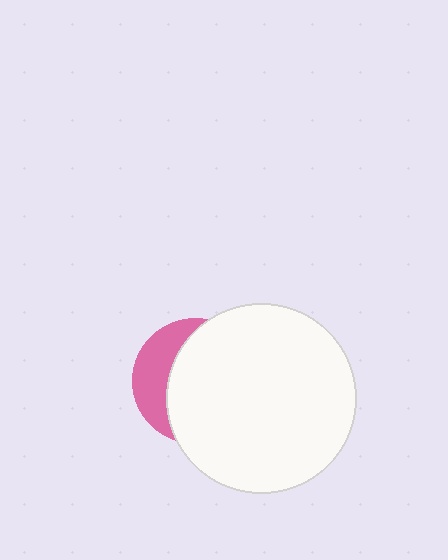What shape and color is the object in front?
The object in front is a white circle.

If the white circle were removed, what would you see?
You would see the complete pink circle.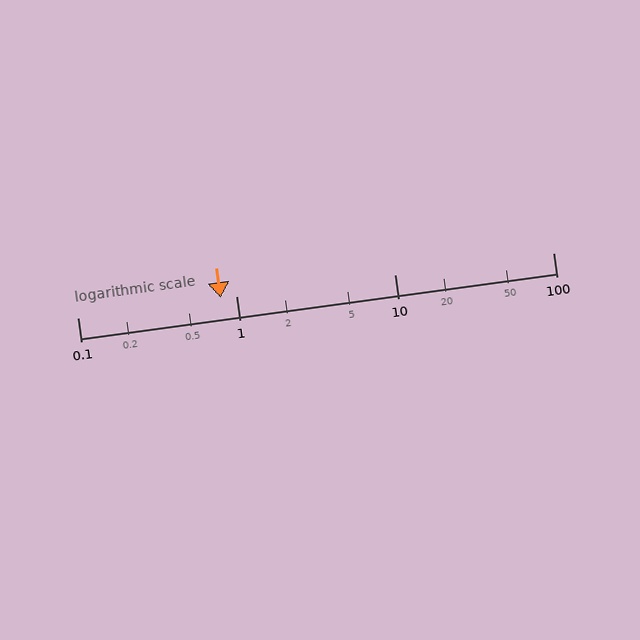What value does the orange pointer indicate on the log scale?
The pointer indicates approximately 0.8.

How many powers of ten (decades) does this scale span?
The scale spans 3 decades, from 0.1 to 100.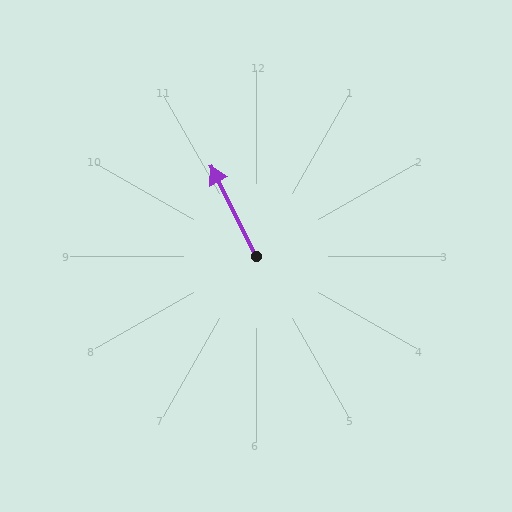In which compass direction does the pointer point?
Northwest.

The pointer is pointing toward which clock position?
Roughly 11 o'clock.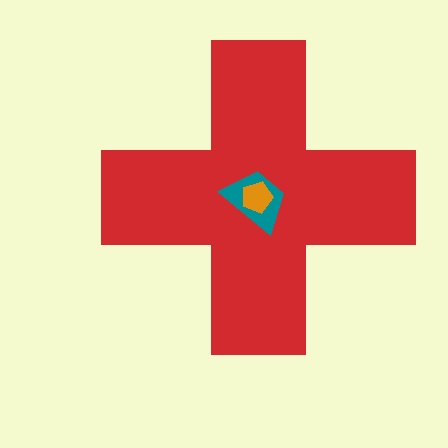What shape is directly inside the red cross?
The teal trapezoid.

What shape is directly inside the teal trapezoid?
The orange pentagon.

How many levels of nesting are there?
3.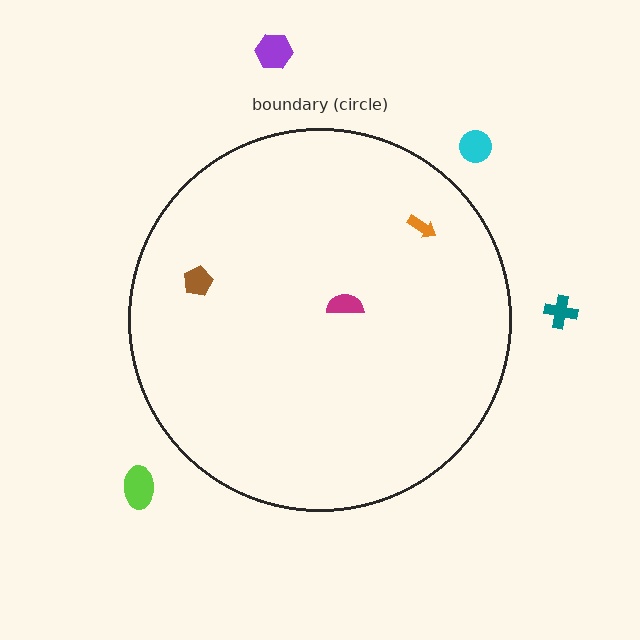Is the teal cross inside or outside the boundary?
Outside.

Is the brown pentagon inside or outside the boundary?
Inside.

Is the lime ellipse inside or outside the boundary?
Outside.